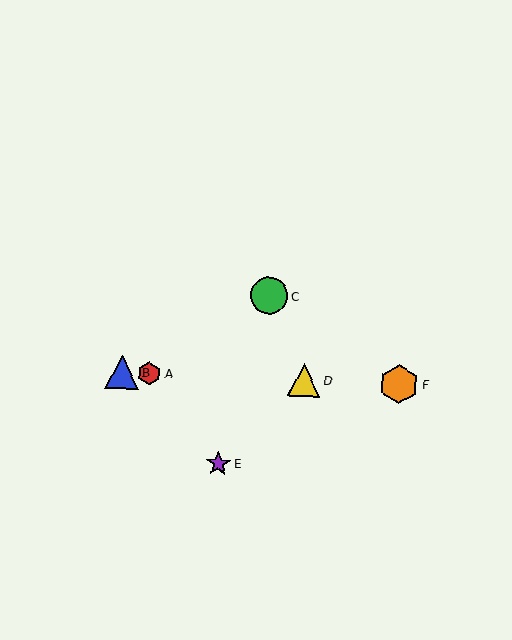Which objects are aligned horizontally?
Objects A, B, D, F are aligned horizontally.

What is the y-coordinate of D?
Object D is at y≈380.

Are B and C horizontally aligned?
No, B is at y≈372 and C is at y≈296.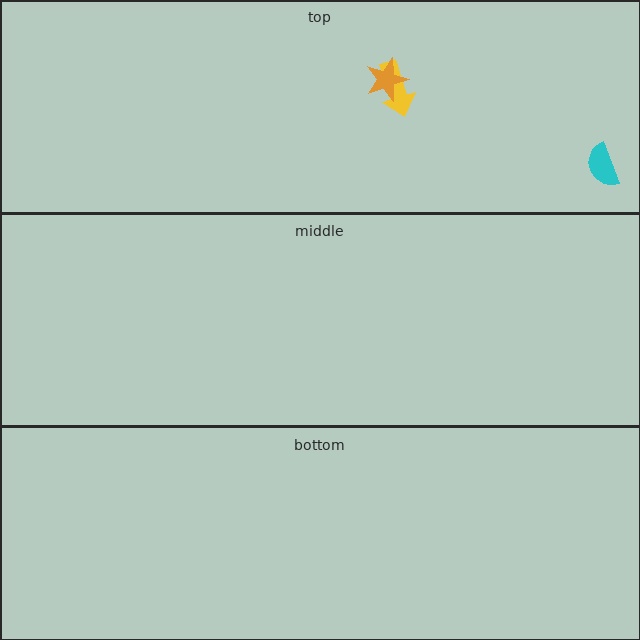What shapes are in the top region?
The yellow arrow, the orange star, the cyan semicircle.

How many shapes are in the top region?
3.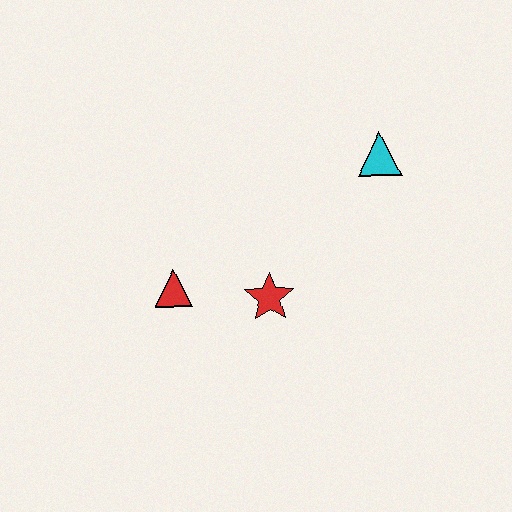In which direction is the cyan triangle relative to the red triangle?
The cyan triangle is to the right of the red triangle.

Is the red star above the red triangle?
No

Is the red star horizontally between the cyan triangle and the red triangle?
Yes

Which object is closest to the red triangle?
The red star is closest to the red triangle.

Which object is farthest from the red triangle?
The cyan triangle is farthest from the red triangle.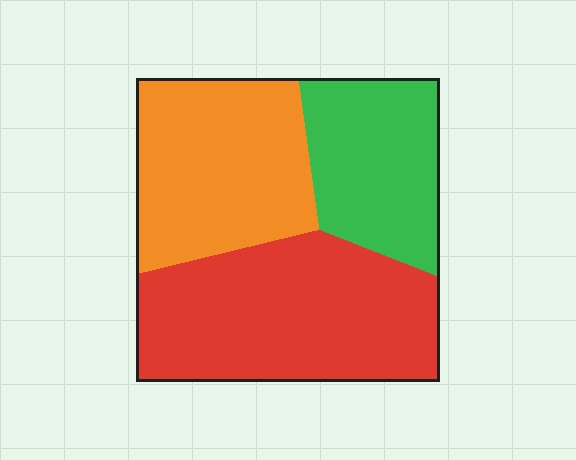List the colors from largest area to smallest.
From largest to smallest: red, orange, green.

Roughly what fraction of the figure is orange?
Orange takes up about one third (1/3) of the figure.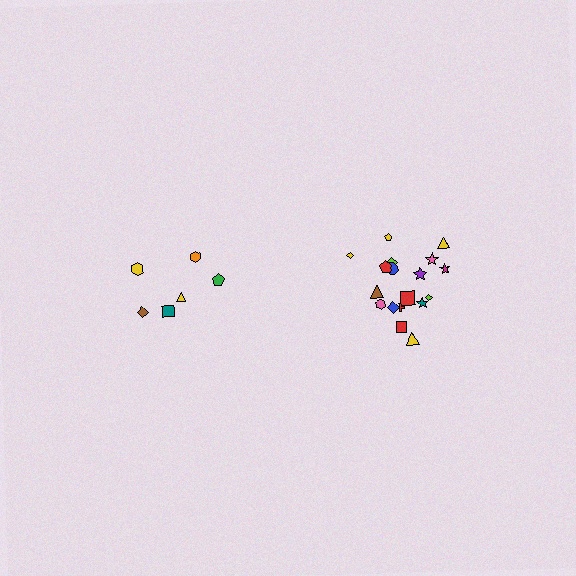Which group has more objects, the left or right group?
The right group.